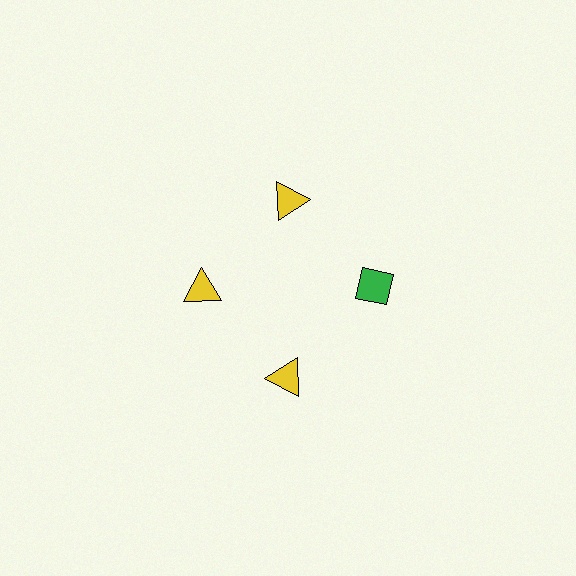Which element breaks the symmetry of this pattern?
The green diamond at roughly the 3 o'clock position breaks the symmetry. All other shapes are yellow triangles.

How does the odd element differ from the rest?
It differs in both color (green instead of yellow) and shape (diamond instead of triangle).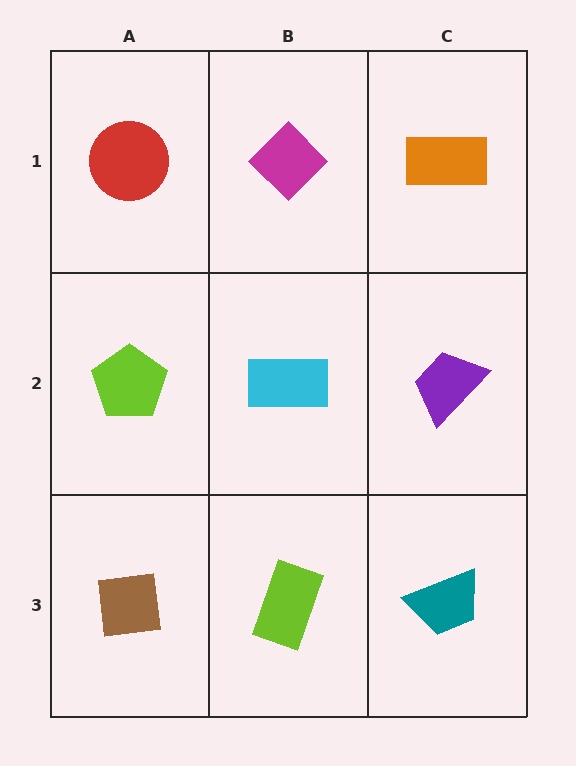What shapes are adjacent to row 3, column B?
A cyan rectangle (row 2, column B), a brown square (row 3, column A), a teal trapezoid (row 3, column C).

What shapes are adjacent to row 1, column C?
A purple trapezoid (row 2, column C), a magenta diamond (row 1, column B).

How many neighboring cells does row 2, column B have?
4.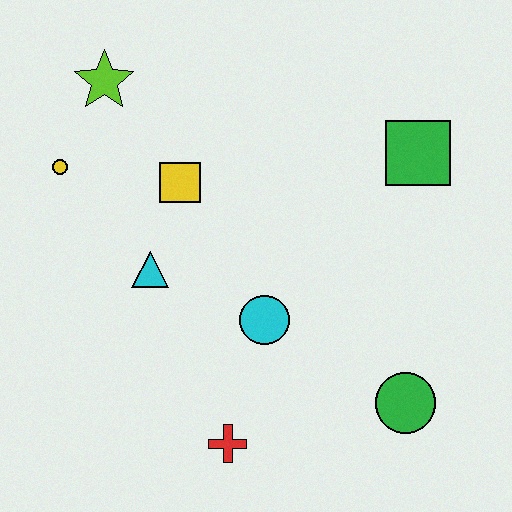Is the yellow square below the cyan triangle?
No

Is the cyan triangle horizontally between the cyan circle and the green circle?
No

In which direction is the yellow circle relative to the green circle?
The yellow circle is to the left of the green circle.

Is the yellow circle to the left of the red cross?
Yes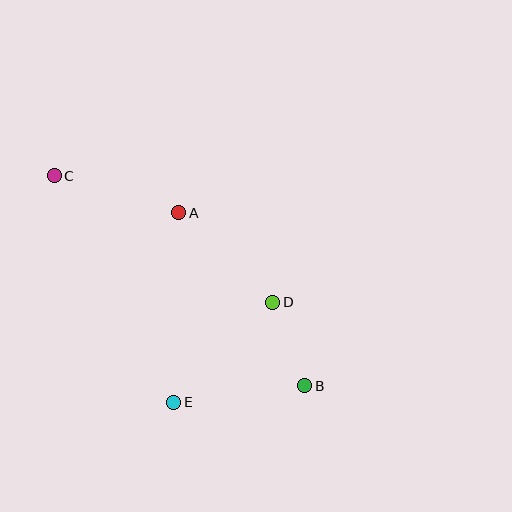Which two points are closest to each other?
Points B and D are closest to each other.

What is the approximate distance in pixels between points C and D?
The distance between C and D is approximately 253 pixels.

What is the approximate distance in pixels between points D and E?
The distance between D and E is approximately 141 pixels.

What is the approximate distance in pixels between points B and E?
The distance between B and E is approximately 132 pixels.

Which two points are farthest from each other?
Points B and C are farthest from each other.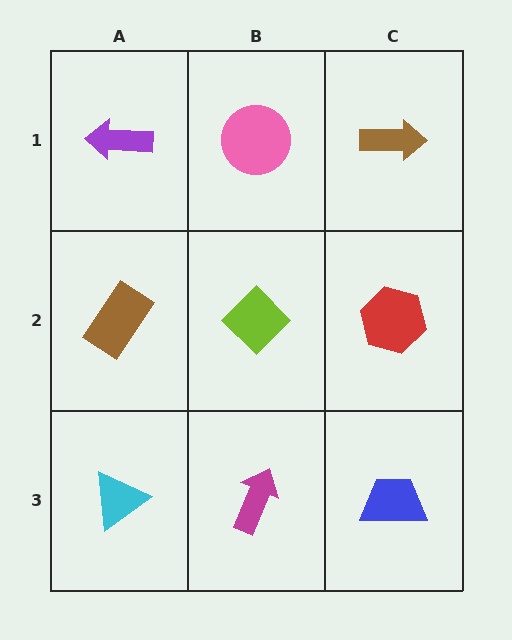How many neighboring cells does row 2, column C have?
3.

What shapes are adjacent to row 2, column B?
A pink circle (row 1, column B), a magenta arrow (row 3, column B), a brown rectangle (row 2, column A), a red hexagon (row 2, column C).